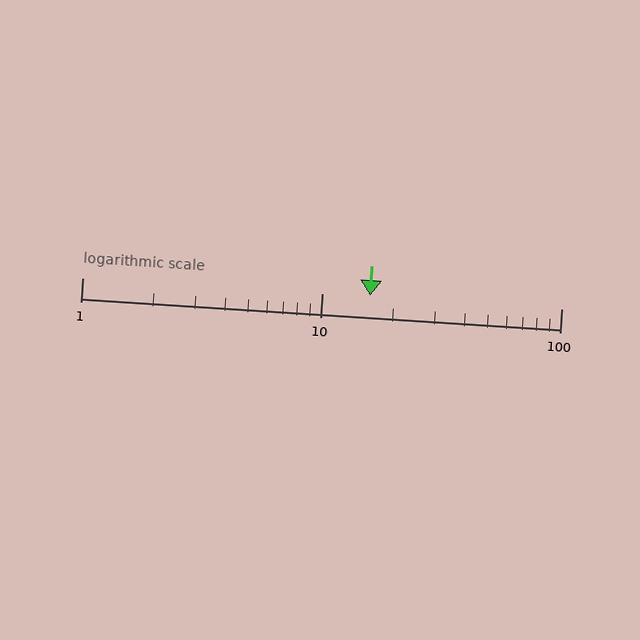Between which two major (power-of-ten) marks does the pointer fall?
The pointer is between 10 and 100.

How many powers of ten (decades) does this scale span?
The scale spans 2 decades, from 1 to 100.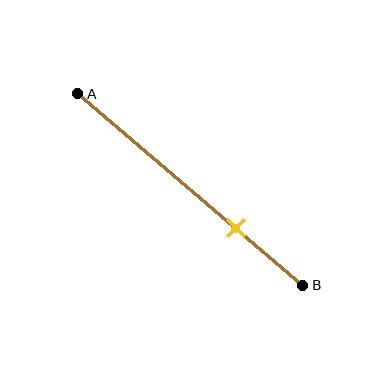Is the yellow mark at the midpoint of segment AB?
No, the mark is at about 70% from A, not at the 50% midpoint.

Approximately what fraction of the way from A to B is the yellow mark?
The yellow mark is approximately 70% of the way from A to B.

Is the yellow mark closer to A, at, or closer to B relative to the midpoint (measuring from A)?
The yellow mark is closer to point B than the midpoint of segment AB.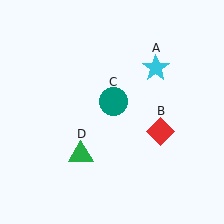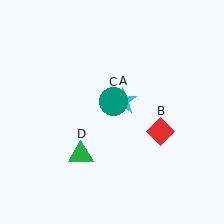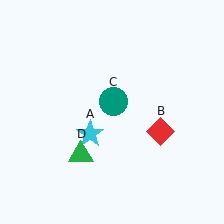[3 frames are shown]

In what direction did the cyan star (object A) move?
The cyan star (object A) moved down and to the left.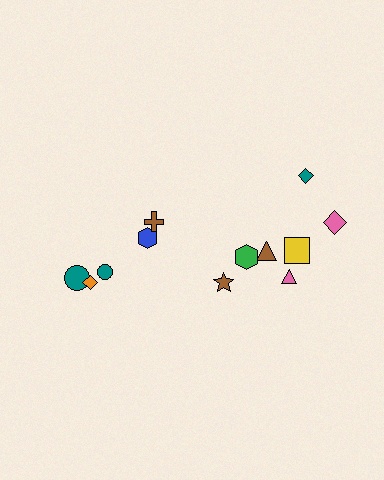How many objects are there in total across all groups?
There are 12 objects.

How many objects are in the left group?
There are 5 objects.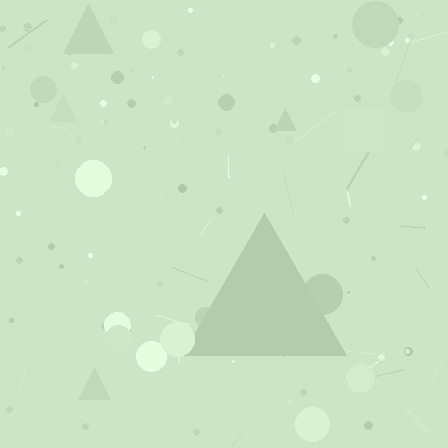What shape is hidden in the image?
A triangle is hidden in the image.